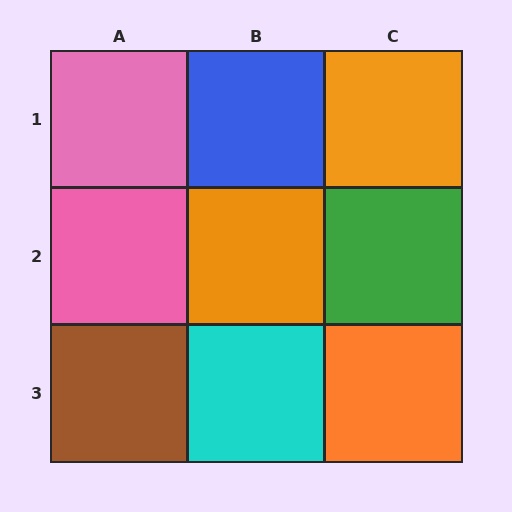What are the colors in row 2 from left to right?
Pink, orange, green.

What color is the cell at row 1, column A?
Pink.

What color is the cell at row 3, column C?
Orange.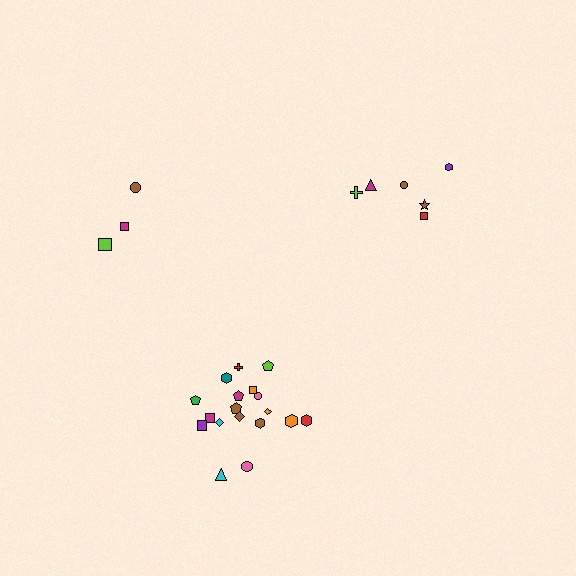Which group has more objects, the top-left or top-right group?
The top-right group.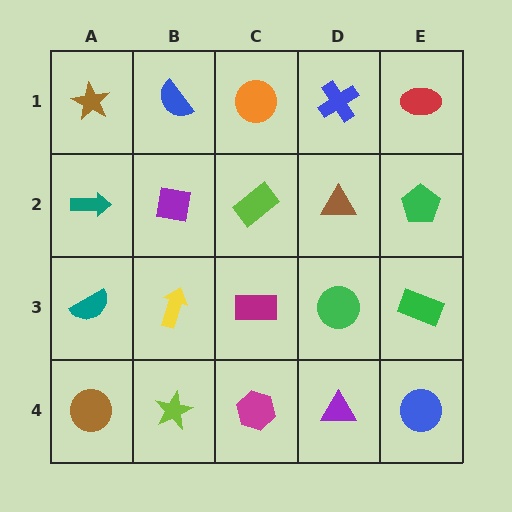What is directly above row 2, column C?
An orange circle.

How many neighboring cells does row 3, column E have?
3.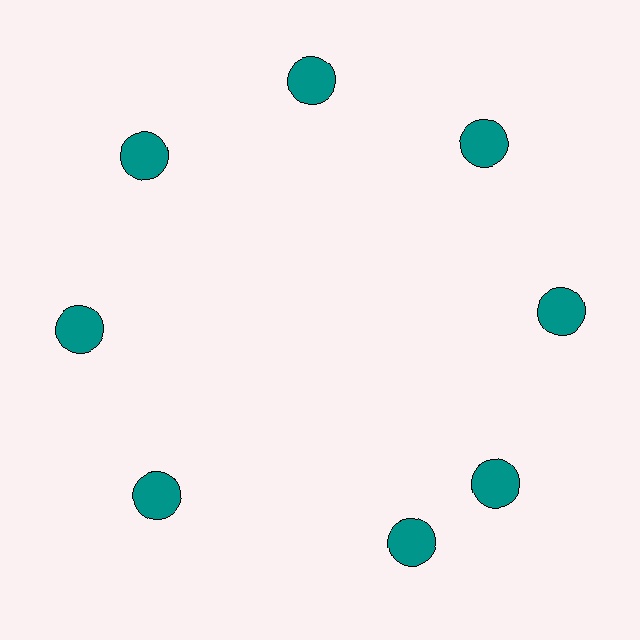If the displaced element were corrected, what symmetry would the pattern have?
It would have 8-fold rotational symmetry — the pattern would map onto itself every 45 degrees.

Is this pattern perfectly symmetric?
No. The 8 teal circles are arranged in a ring, but one element near the 6 o'clock position is rotated out of alignment along the ring, breaking the 8-fold rotational symmetry.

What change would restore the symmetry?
The symmetry would be restored by rotating it back into even spacing with its neighbors so that all 8 circles sit at equal angles and equal distance from the center.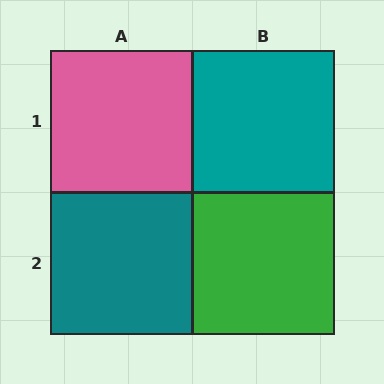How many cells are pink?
1 cell is pink.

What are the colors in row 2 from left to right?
Teal, green.